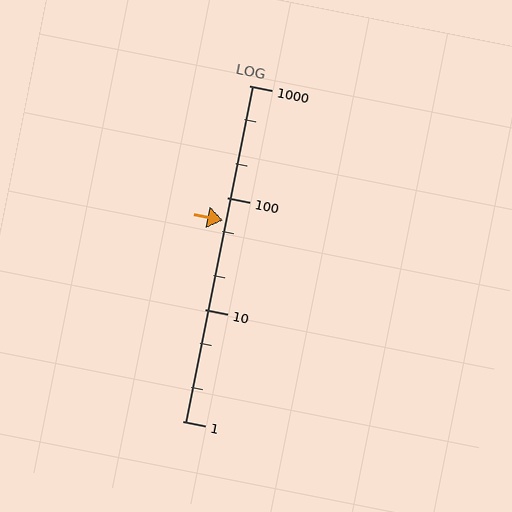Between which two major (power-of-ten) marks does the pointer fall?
The pointer is between 10 and 100.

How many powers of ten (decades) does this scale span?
The scale spans 3 decades, from 1 to 1000.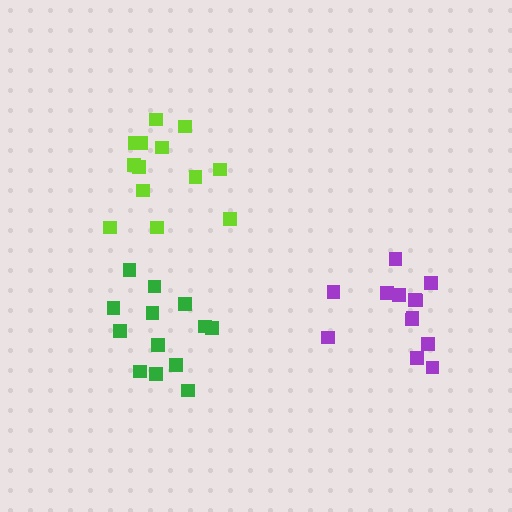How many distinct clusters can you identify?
There are 3 distinct clusters.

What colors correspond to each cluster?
The clusters are colored: purple, lime, green.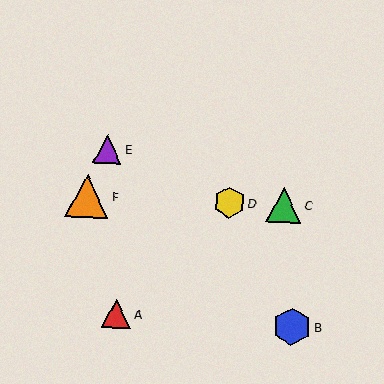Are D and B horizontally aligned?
No, D is at y≈202 and B is at y≈327.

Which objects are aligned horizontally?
Objects C, D, F are aligned horizontally.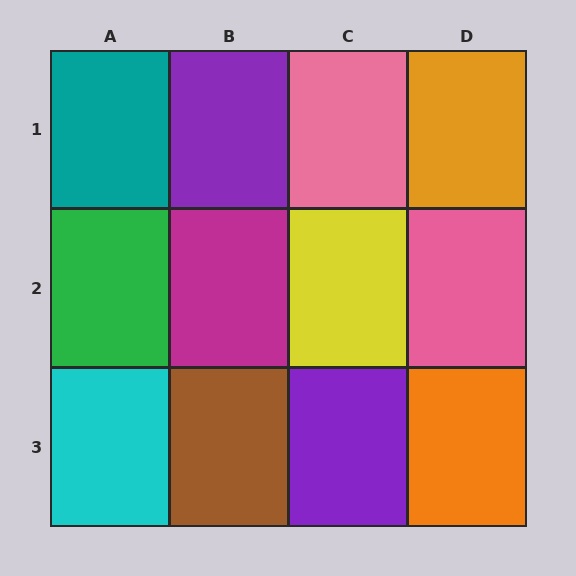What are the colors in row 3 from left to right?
Cyan, brown, purple, orange.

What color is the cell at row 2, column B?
Magenta.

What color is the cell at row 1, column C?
Pink.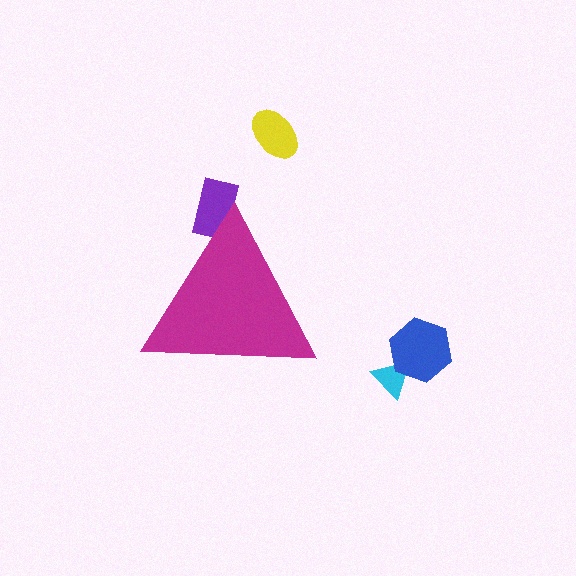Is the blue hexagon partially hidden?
No, the blue hexagon is fully visible.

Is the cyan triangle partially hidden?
No, the cyan triangle is fully visible.